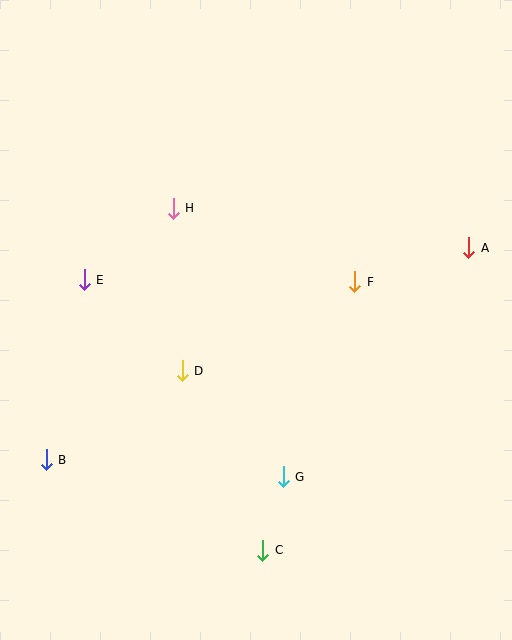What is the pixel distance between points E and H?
The distance between E and H is 114 pixels.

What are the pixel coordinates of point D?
Point D is at (182, 371).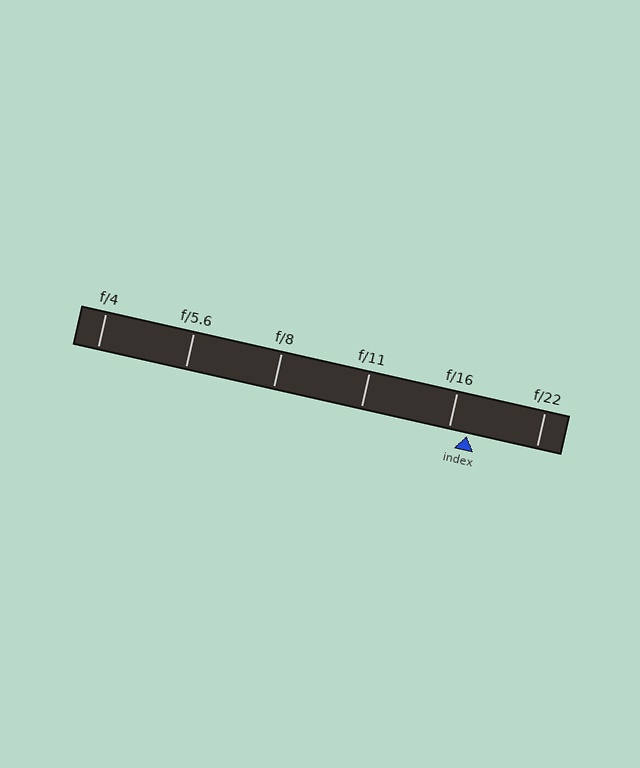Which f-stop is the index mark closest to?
The index mark is closest to f/16.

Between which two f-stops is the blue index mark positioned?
The index mark is between f/16 and f/22.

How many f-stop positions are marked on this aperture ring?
There are 6 f-stop positions marked.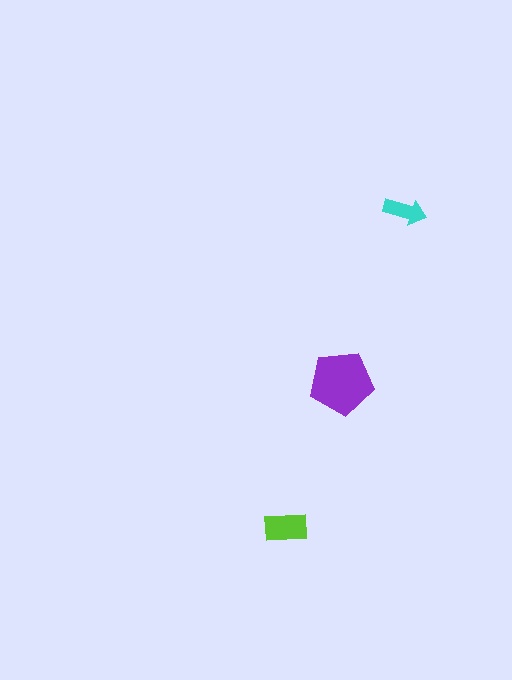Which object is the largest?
The purple pentagon.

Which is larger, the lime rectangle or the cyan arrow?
The lime rectangle.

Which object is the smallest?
The cyan arrow.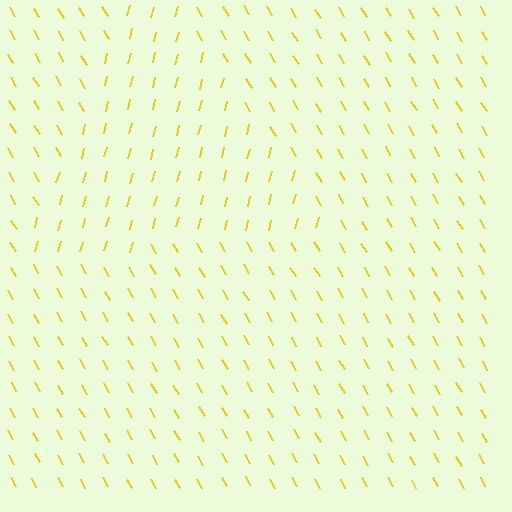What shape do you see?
I see a triangle.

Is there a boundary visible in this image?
Yes, there is a texture boundary formed by a change in line orientation.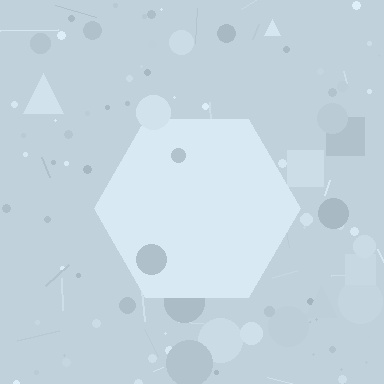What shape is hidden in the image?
A hexagon is hidden in the image.